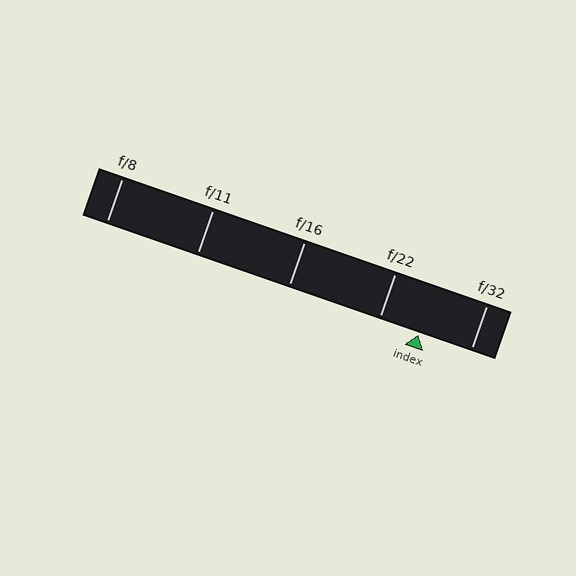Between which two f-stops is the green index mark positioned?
The index mark is between f/22 and f/32.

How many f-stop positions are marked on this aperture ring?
There are 5 f-stop positions marked.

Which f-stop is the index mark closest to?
The index mark is closest to f/22.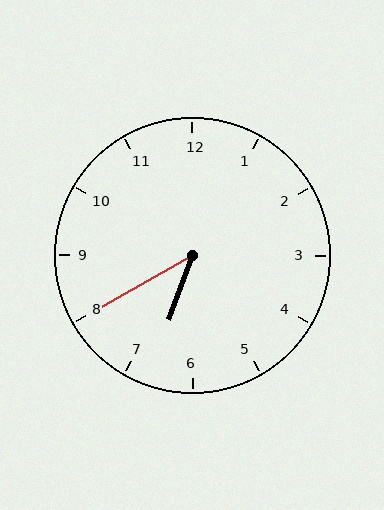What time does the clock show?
6:40.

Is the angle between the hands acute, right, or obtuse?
It is acute.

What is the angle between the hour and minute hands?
Approximately 40 degrees.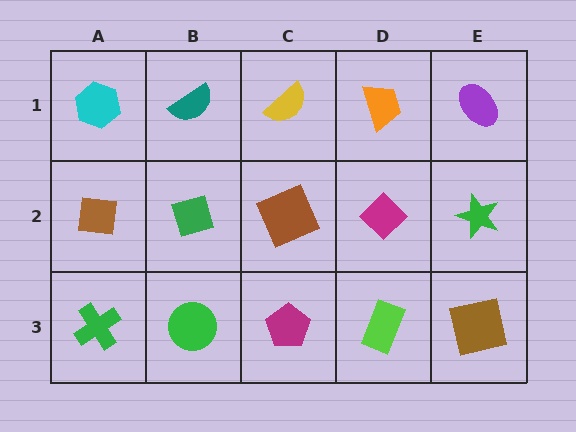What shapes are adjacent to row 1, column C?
A brown square (row 2, column C), a teal semicircle (row 1, column B), an orange trapezoid (row 1, column D).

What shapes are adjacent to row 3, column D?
A magenta diamond (row 2, column D), a magenta pentagon (row 3, column C), a brown square (row 3, column E).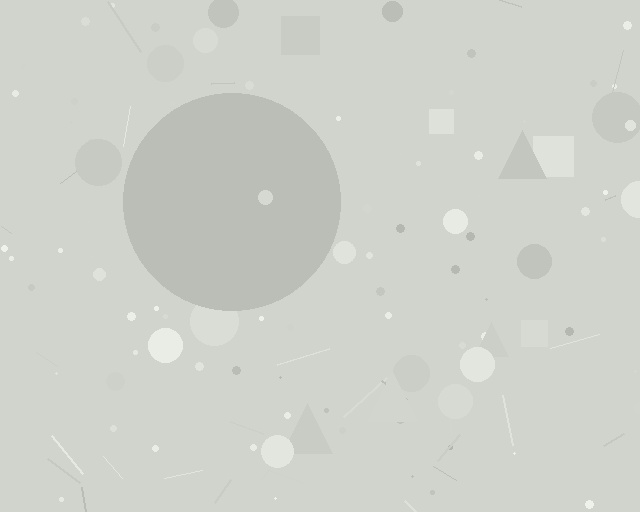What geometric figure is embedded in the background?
A circle is embedded in the background.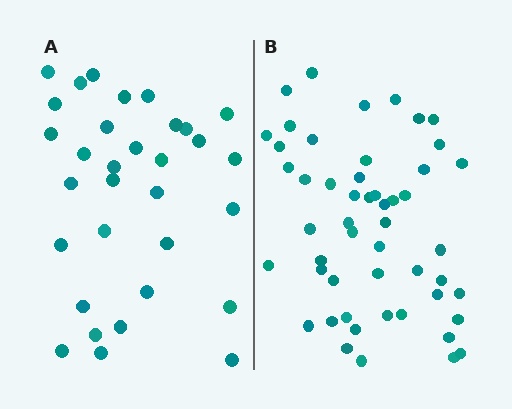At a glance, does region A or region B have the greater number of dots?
Region B (the right region) has more dots.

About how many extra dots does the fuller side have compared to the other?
Region B has approximately 20 more dots than region A.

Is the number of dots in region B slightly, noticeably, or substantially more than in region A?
Region B has substantially more. The ratio is roughly 1.6 to 1.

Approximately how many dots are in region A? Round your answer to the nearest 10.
About 30 dots. (The exact count is 32, which rounds to 30.)